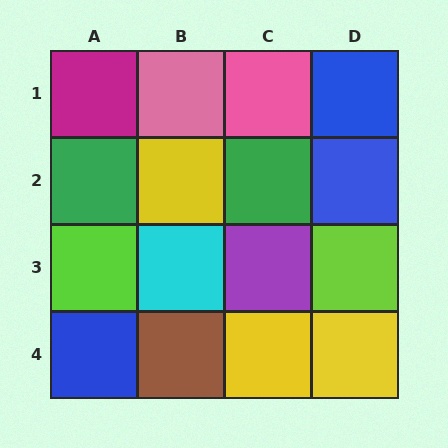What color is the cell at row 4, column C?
Yellow.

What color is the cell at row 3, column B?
Cyan.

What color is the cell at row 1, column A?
Magenta.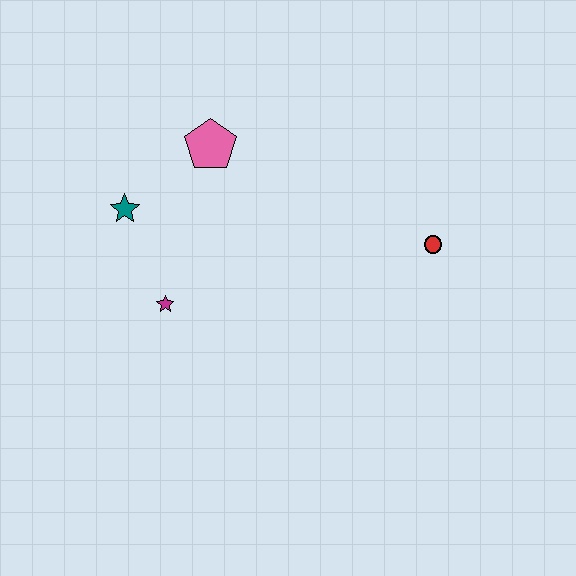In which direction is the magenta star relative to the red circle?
The magenta star is to the left of the red circle.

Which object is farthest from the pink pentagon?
The red circle is farthest from the pink pentagon.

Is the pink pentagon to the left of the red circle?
Yes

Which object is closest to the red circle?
The pink pentagon is closest to the red circle.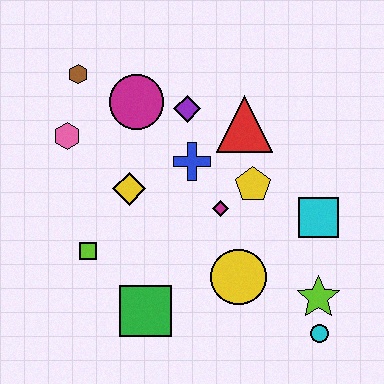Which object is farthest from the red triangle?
The cyan circle is farthest from the red triangle.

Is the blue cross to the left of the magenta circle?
No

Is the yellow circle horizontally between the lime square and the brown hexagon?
No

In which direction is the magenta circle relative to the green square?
The magenta circle is above the green square.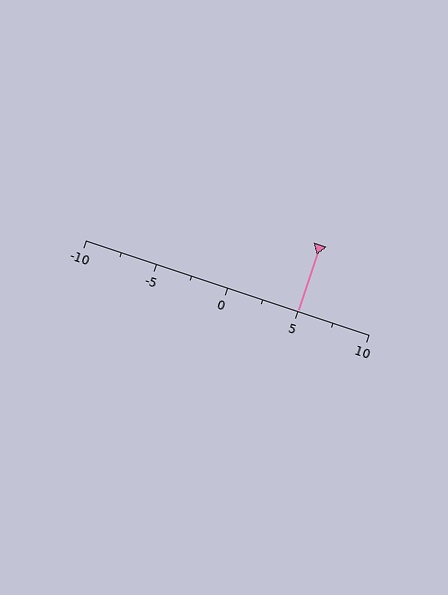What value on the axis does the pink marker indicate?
The marker indicates approximately 5.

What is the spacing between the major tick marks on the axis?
The major ticks are spaced 5 apart.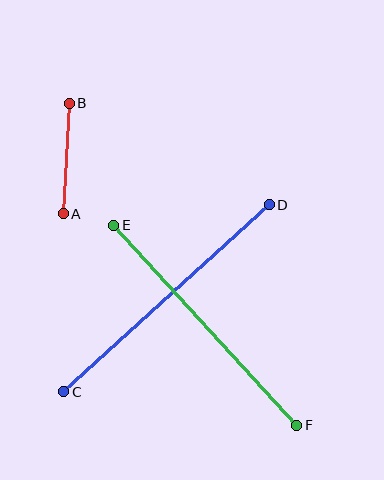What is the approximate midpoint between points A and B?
The midpoint is at approximately (66, 159) pixels.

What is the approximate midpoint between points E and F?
The midpoint is at approximately (205, 325) pixels.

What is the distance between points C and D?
The distance is approximately 278 pixels.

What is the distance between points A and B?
The distance is approximately 111 pixels.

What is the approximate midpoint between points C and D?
The midpoint is at approximately (167, 298) pixels.